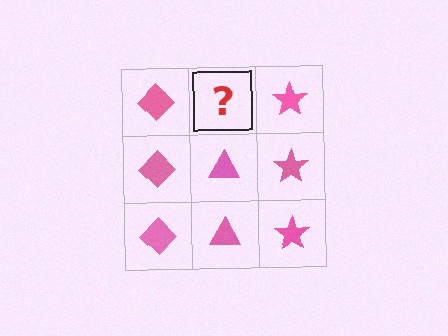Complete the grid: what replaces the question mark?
The question mark should be replaced with a pink triangle.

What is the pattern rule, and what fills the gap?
The rule is that each column has a consistent shape. The gap should be filled with a pink triangle.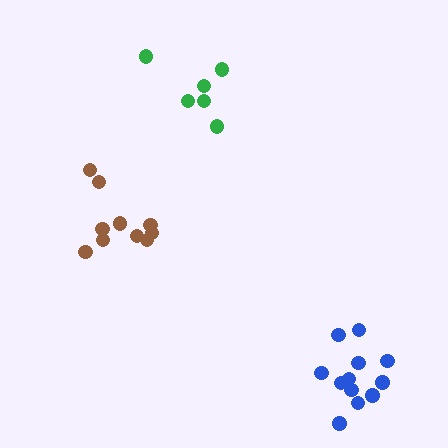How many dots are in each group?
Group 1: 6 dots, Group 2: 10 dots, Group 3: 12 dots (28 total).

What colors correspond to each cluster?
The clusters are colored: green, brown, blue.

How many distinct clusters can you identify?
There are 3 distinct clusters.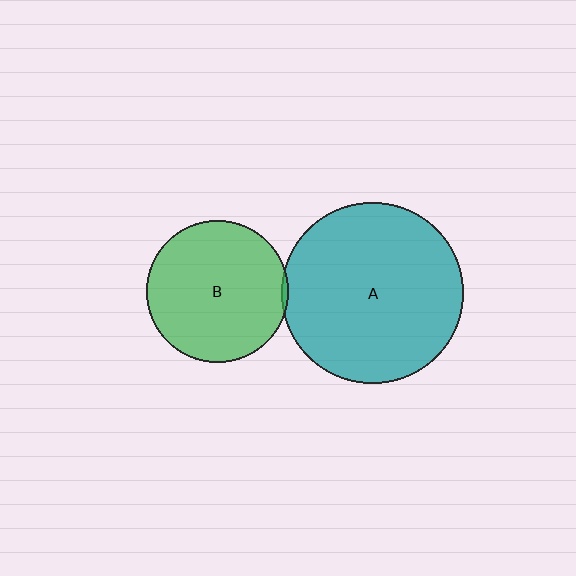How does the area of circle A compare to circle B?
Approximately 1.6 times.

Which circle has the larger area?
Circle A (teal).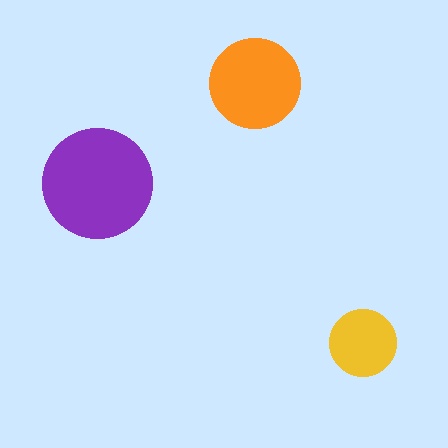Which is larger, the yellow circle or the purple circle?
The purple one.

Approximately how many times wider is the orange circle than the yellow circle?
About 1.5 times wider.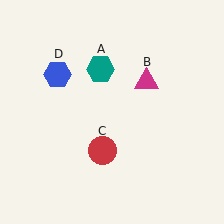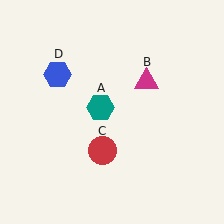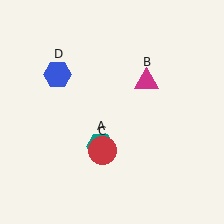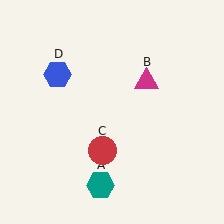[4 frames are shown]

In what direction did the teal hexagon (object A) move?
The teal hexagon (object A) moved down.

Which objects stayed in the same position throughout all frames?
Magenta triangle (object B) and red circle (object C) and blue hexagon (object D) remained stationary.